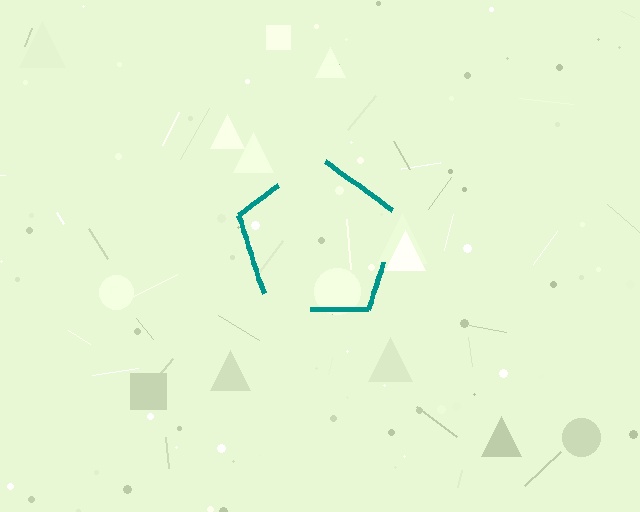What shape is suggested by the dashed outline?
The dashed outline suggests a pentagon.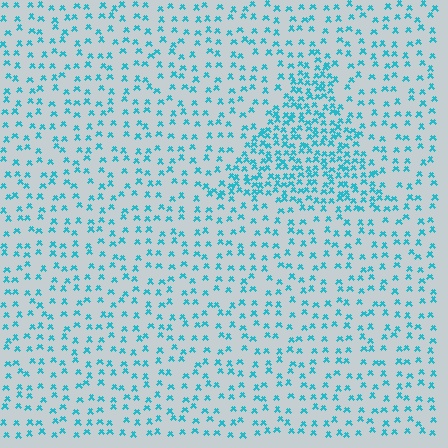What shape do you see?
I see a triangle.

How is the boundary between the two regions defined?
The boundary is defined by a change in element density (approximately 2.3x ratio). All elements are the same color, size, and shape.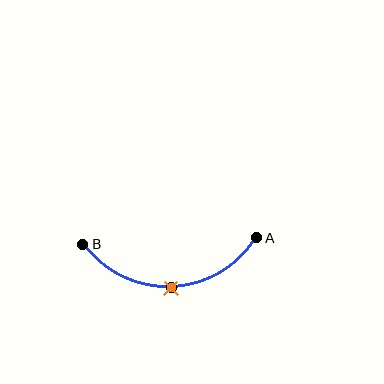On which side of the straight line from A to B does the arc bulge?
The arc bulges below the straight line connecting A and B.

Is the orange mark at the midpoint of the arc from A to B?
Yes. The orange mark lies on the arc at equal arc-length from both A and B — it is the arc midpoint.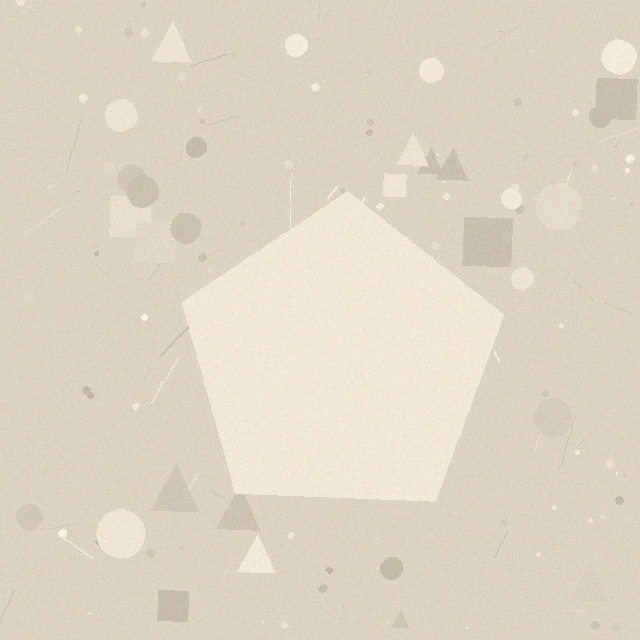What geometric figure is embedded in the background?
A pentagon is embedded in the background.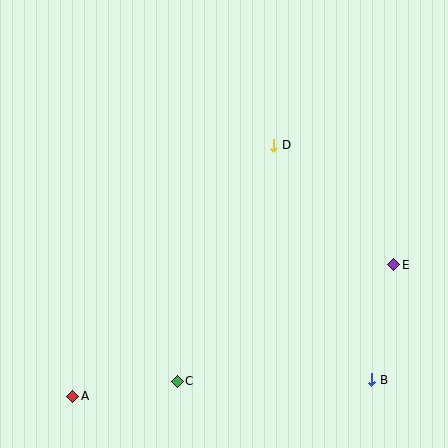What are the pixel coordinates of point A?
Point A is at (73, 396).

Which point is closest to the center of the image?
Point D at (274, 145) is closest to the center.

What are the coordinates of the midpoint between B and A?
The midpoint between B and A is at (222, 388).